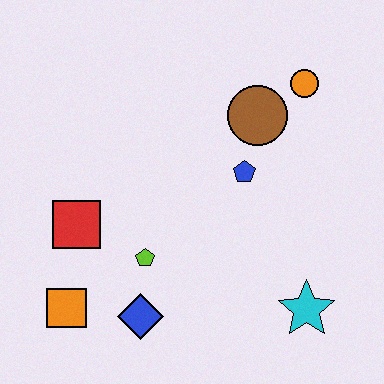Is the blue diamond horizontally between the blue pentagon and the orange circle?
No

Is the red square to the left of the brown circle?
Yes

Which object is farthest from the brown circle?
The orange square is farthest from the brown circle.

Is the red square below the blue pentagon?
Yes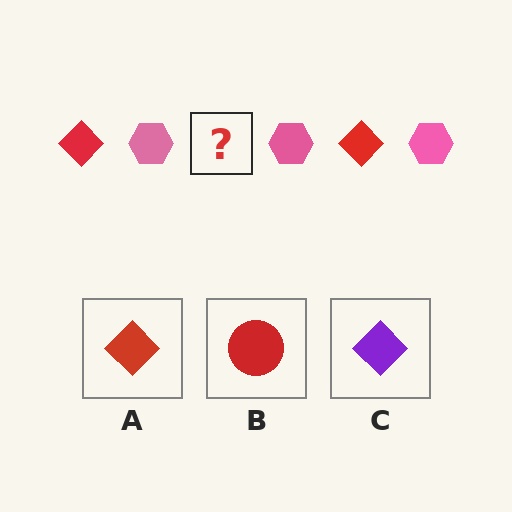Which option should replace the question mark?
Option A.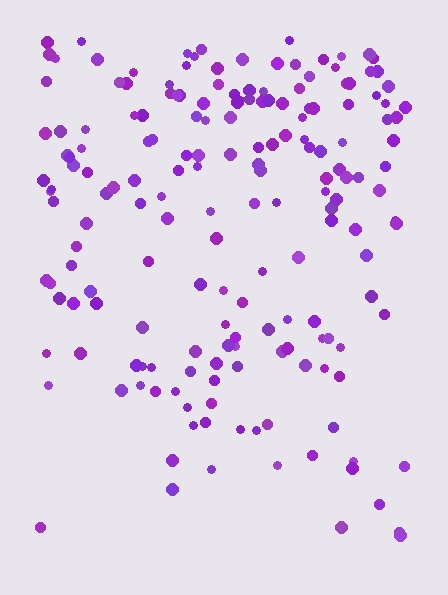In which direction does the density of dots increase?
From bottom to top, with the top side densest.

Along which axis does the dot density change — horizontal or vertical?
Vertical.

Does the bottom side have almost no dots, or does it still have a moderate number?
Still a moderate number, just noticeably fewer than the top.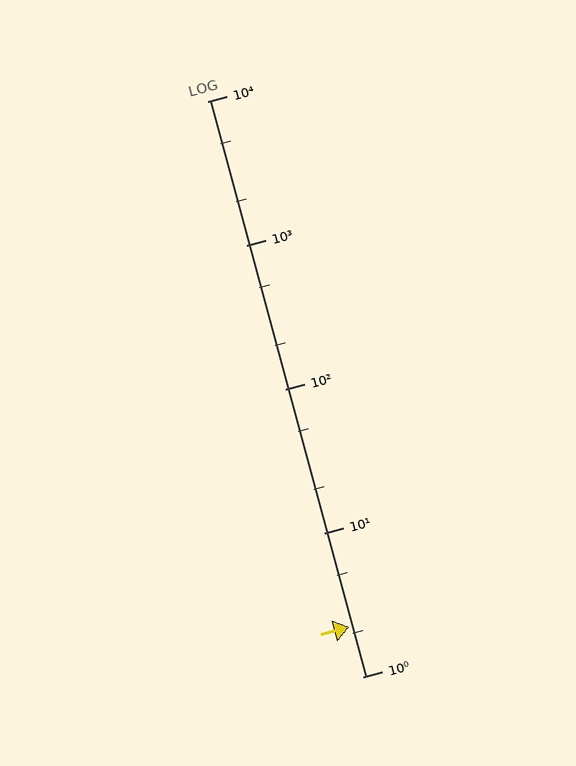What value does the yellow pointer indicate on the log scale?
The pointer indicates approximately 2.2.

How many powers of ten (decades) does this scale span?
The scale spans 4 decades, from 1 to 10000.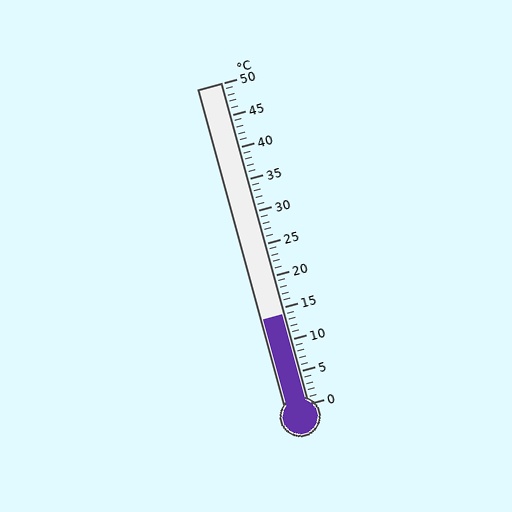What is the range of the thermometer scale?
The thermometer scale ranges from 0°C to 50°C.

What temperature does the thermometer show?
The thermometer shows approximately 14°C.